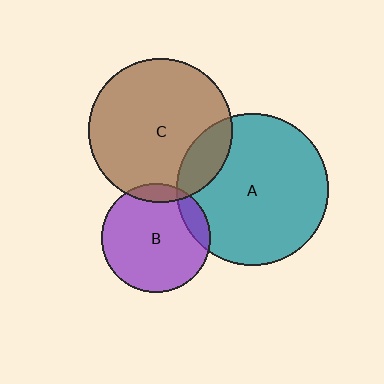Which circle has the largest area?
Circle A (teal).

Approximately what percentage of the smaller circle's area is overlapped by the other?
Approximately 10%.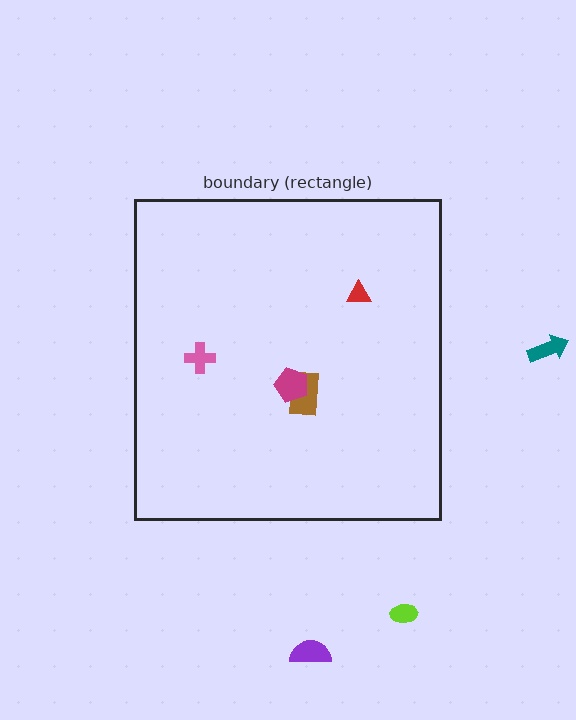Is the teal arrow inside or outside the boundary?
Outside.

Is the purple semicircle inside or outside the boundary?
Outside.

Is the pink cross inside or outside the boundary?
Inside.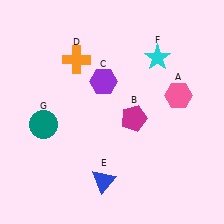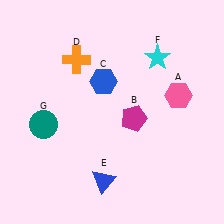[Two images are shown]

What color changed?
The hexagon (C) changed from purple in Image 1 to blue in Image 2.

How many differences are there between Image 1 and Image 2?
There is 1 difference between the two images.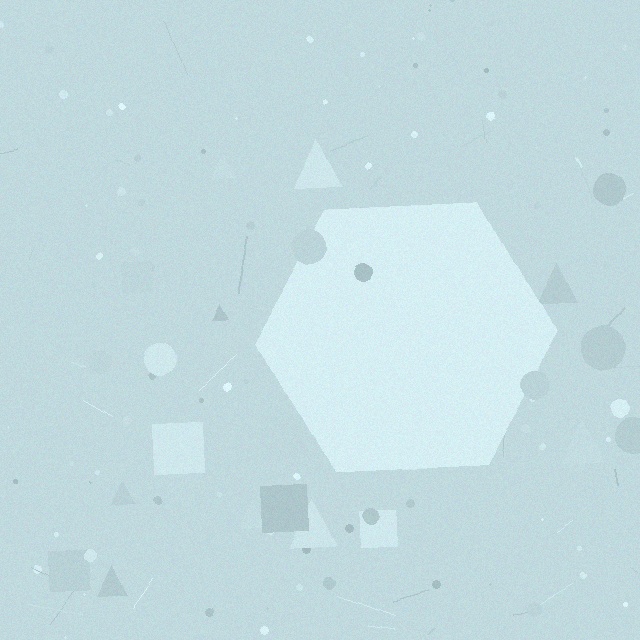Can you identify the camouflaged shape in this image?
The camouflaged shape is a hexagon.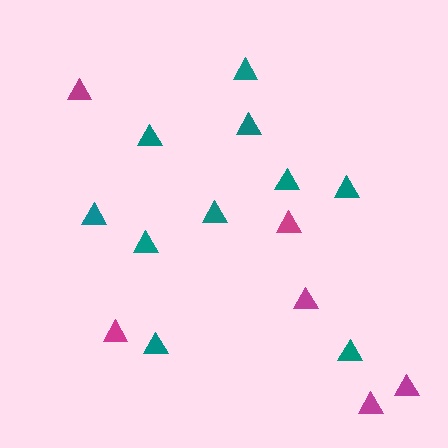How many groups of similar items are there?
There are 2 groups: one group of teal triangles (10) and one group of magenta triangles (6).